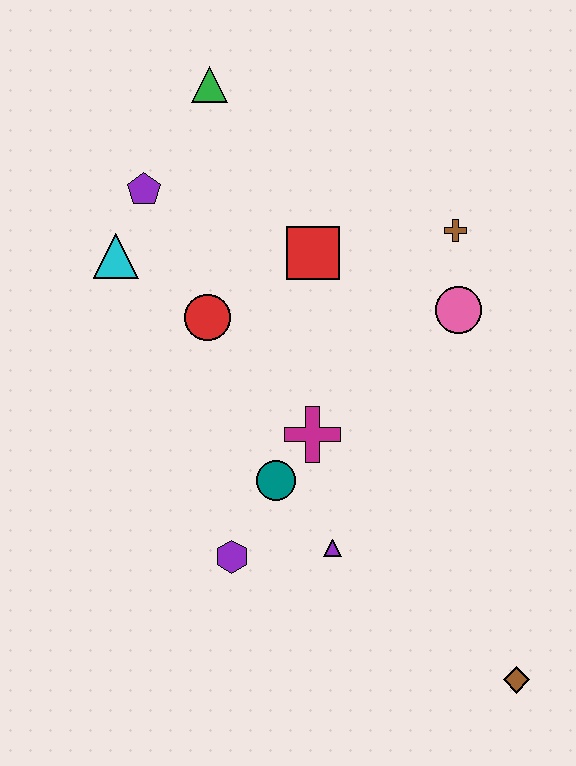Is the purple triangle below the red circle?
Yes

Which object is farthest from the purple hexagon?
The green triangle is farthest from the purple hexagon.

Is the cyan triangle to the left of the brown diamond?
Yes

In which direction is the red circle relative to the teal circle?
The red circle is above the teal circle.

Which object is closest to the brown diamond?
The purple triangle is closest to the brown diamond.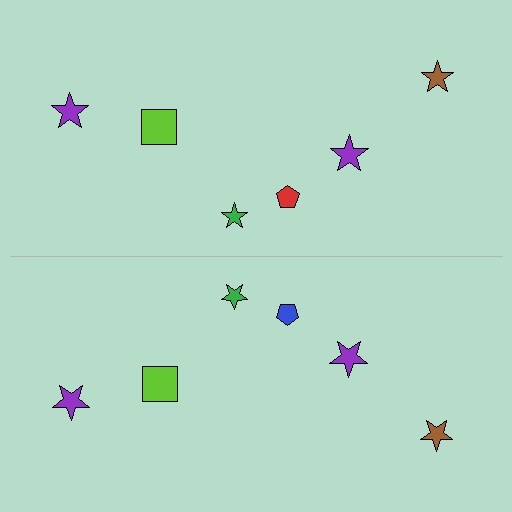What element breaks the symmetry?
The blue pentagon on the bottom side breaks the symmetry — its mirror counterpart is red.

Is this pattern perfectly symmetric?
No, the pattern is not perfectly symmetric. The blue pentagon on the bottom side breaks the symmetry — its mirror counterpart is red.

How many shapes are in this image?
There are 12 shapes in this image.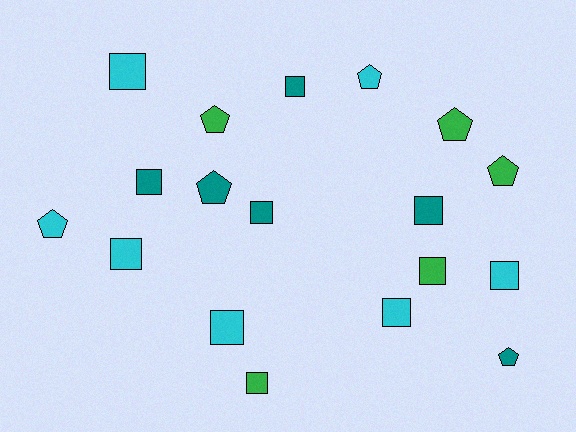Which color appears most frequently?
Cyan, with 7 objects.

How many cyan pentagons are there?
There are 2 cyan pentagons.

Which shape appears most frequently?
Square, with 11 objects.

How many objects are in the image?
There are 18 objects.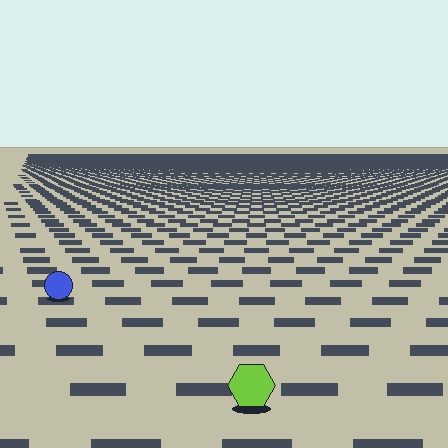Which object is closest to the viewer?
The lime hexagon is closest. The texture marks near it are larger and more spread out.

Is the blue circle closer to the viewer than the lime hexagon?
No. The lime hexagon is closer — you can tell from the texture gradient: the ground texture is coarser near it.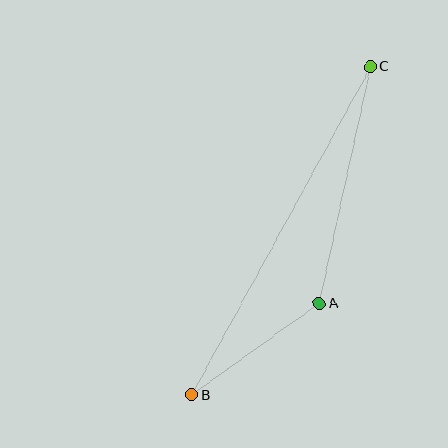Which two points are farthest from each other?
Points B and C are farthest from each other.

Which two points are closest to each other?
Points A and B are closest to each other.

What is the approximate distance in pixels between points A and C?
The distance between A and C is approximately 242 pixels.